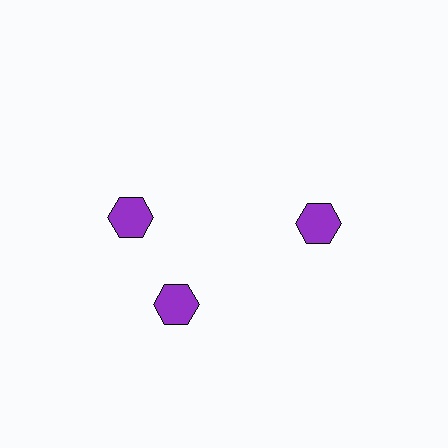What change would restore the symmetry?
The symmetry would be restored by rotating it back into even spacing with its neighbors so that all 3 hexagons sit at equal angles and equal distance from the center.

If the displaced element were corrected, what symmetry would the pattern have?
It would have 3-fold rotational symmetry — the pattern would map onto itself every 120 degrees.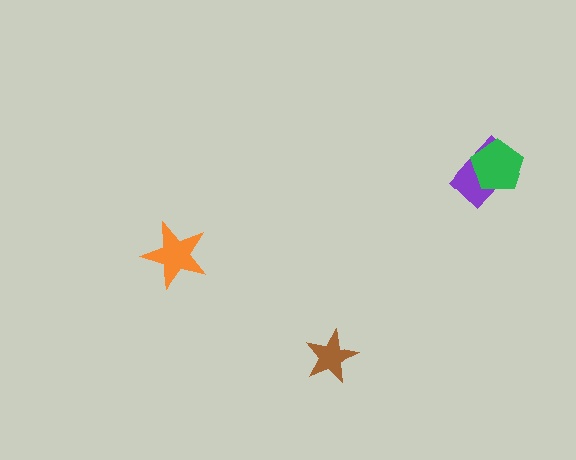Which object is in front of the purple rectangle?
The green pentagon is in front of the purple rectangle.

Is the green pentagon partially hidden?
No, no other shape covers it.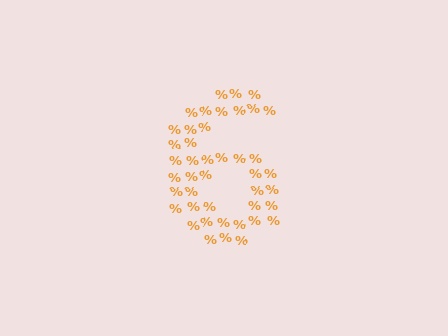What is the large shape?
The large shape is the digit 6.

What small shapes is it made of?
It is made of small percent signs.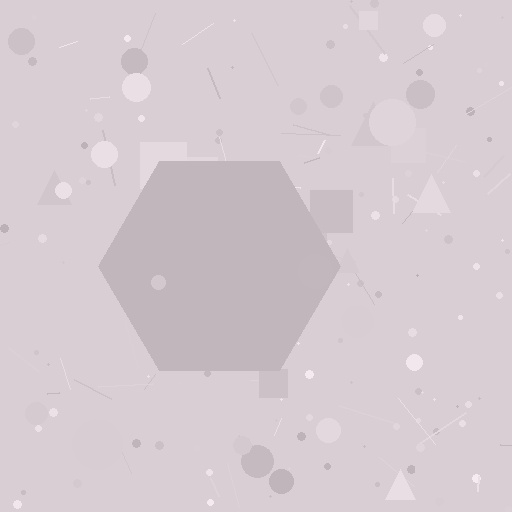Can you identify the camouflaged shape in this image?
The camouflaged shape is a hexagon.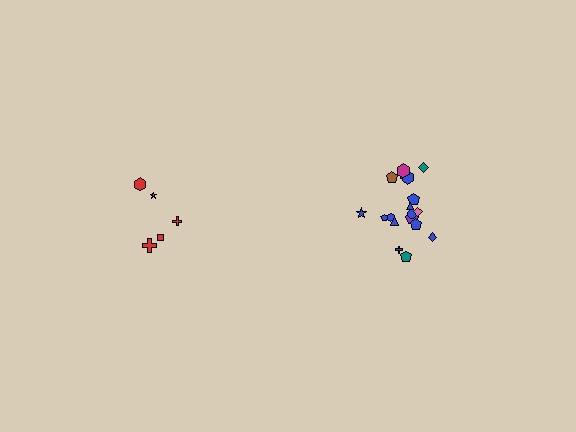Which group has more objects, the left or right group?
The right group.